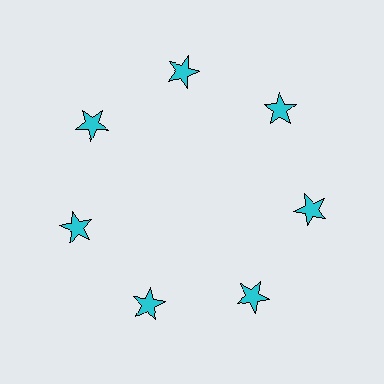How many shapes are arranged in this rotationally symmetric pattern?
There are 7 shapes, arranged in 7 groups of 1.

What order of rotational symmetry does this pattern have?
This pattern has 7-fold rotational symmetry.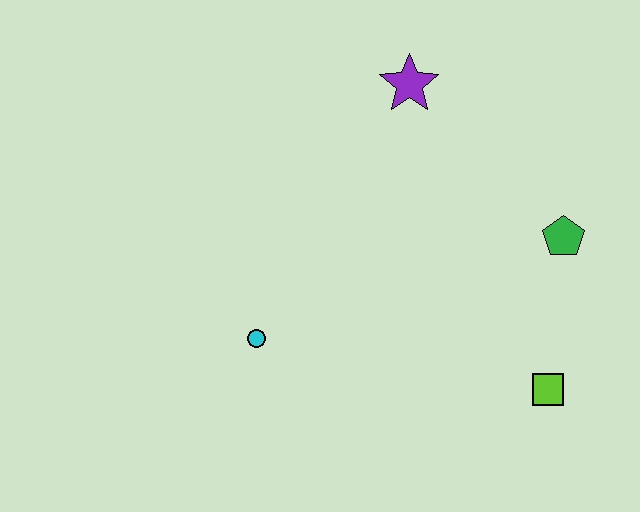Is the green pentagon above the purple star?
No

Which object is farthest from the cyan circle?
The green pentagon is farthest from the cyan circle.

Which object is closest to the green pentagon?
The lime square is closest to the green pentagon.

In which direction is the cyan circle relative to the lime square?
The cyan circle is to the left of the lime square.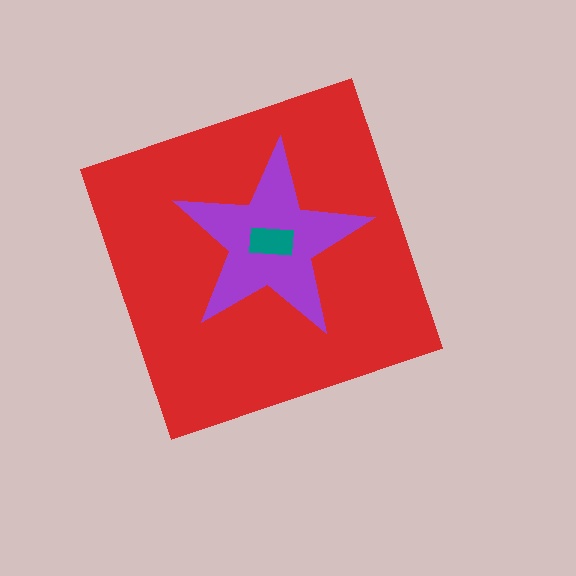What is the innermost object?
The teal rectangle.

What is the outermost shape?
The red diamond.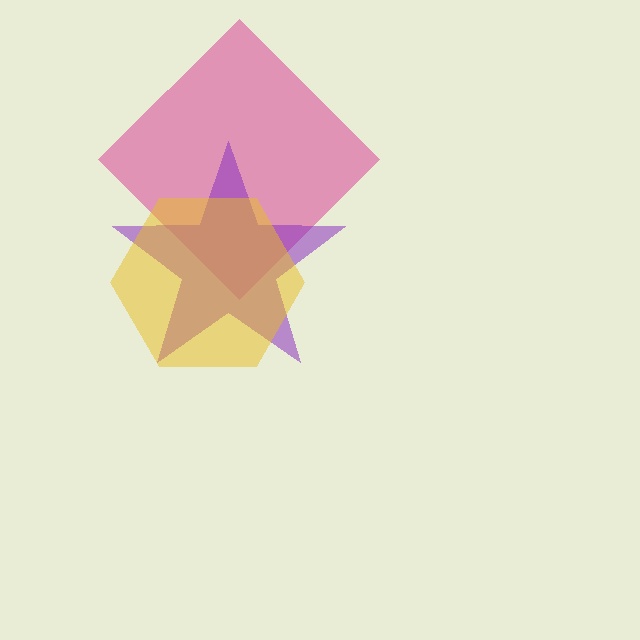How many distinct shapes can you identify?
There are 3 distinct shapes: a pink diamond, a purple star, a yellow hexagon.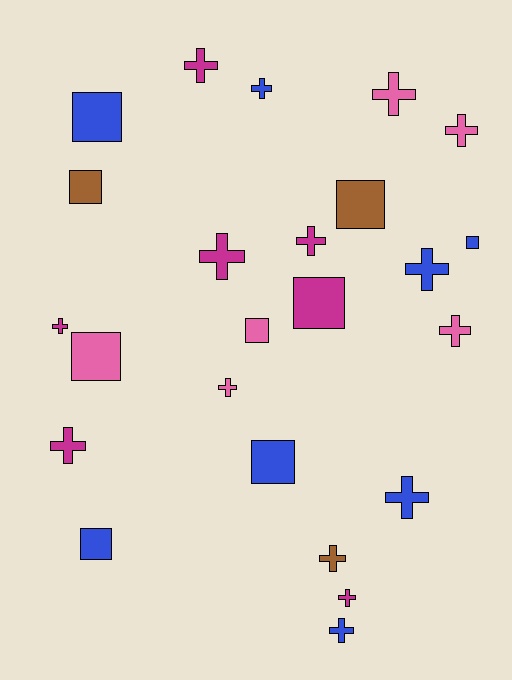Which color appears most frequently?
Blue, with 8 objects.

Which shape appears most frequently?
Cross, with 15 objects.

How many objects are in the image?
There are 24 objects.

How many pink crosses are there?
There are 4 pink crosses.